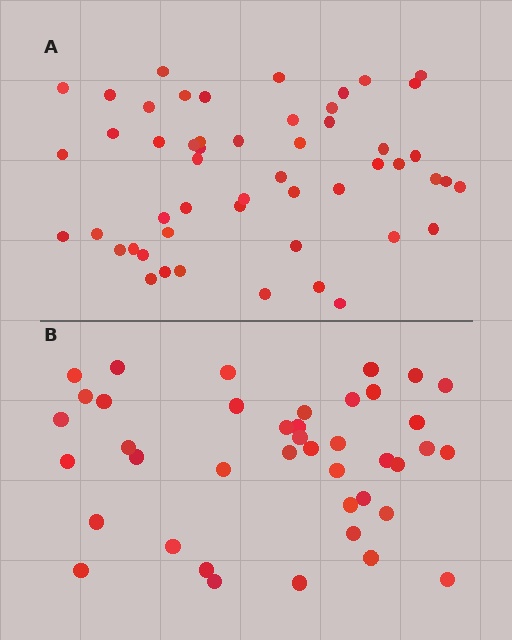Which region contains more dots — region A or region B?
Region A (the top region) has more dots.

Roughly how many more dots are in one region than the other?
Region A has roughly 12 or so more dots than region B.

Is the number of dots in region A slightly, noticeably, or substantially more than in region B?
Region A has noticeably more, but not dramatically so. The ratio is roughly 1.3 to 1.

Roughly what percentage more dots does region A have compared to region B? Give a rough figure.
About 25% more.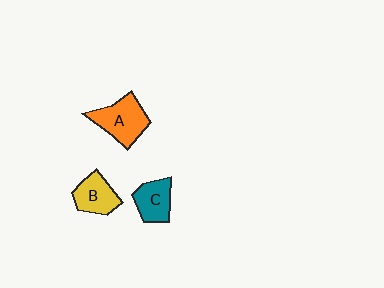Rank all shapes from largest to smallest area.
From largest to smallest: A (orange), B (yellow), C (teal).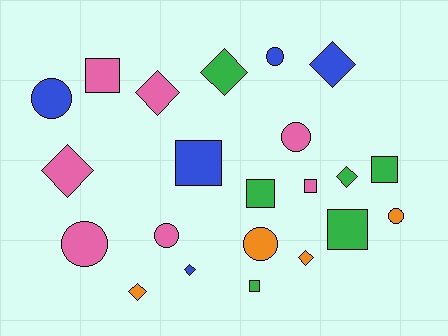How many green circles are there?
There are no green circles.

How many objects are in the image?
There are 22 objects.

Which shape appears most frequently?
Diamond, with 8 objects.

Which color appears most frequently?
Pink, with 7 objects.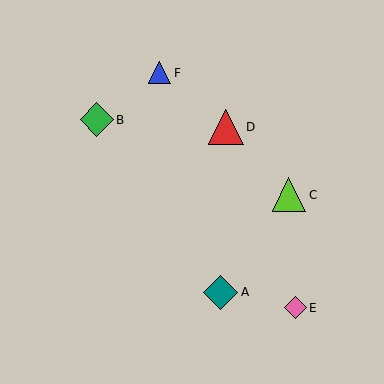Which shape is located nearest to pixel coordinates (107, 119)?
The green diamond (labeled B) at (97, 120) is nearest to that location.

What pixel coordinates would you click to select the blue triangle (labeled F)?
Click at (160, 73) to select the blue triangle F.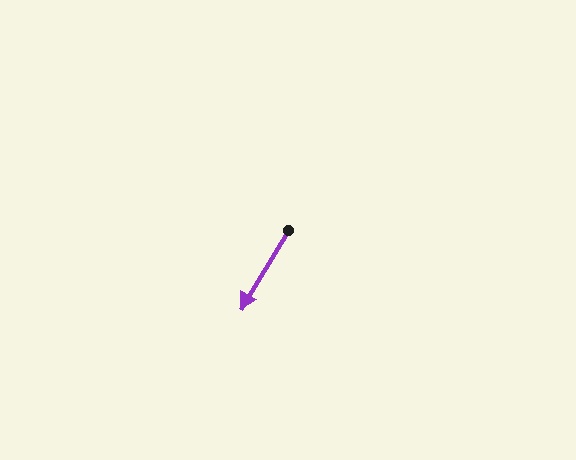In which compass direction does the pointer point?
Southwest.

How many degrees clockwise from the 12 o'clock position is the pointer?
Approximately 211 degrees.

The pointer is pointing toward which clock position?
Roughly 7 o'clock.